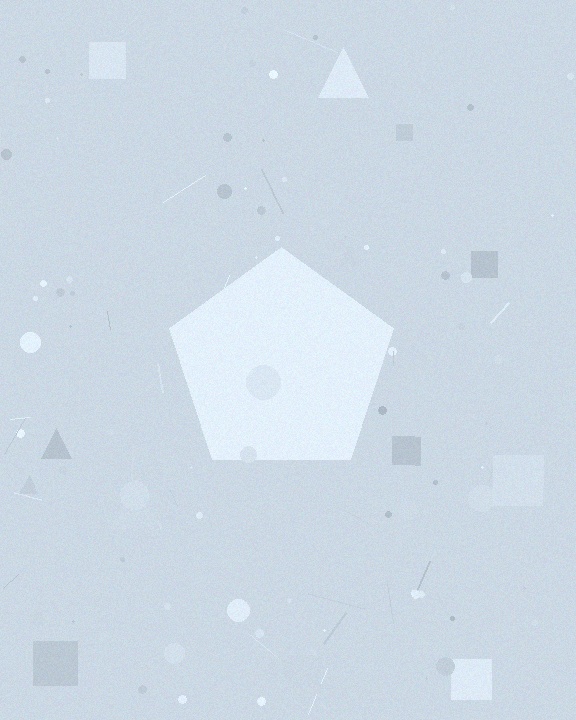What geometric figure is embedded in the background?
A pentagon is embedded in the background.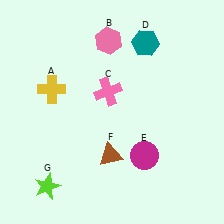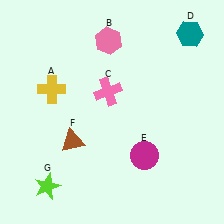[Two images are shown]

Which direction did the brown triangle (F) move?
The brown triangle (F) moved left.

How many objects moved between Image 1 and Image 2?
2 objects moved between the two images.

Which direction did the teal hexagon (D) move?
The teal hexagon (D) moved right.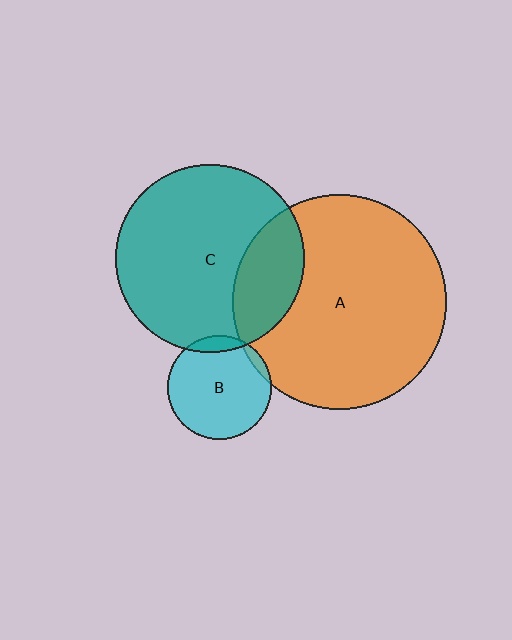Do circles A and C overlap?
Yes.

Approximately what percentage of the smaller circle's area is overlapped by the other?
Approximately 25%.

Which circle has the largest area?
Circle A (orange).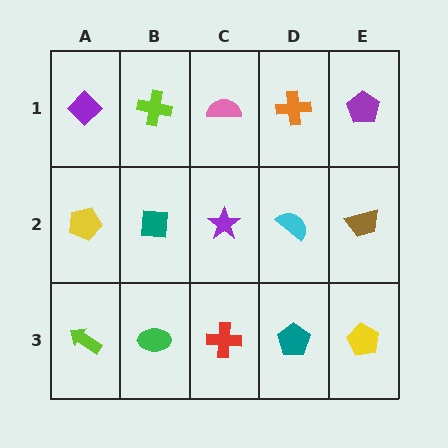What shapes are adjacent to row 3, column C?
A purple star (row 2, column C), a green ellipse (row 3, column B), a teal pentagon (row 3, column D).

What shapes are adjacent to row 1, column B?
A teal square (row 2, column B), a purple diamond (row 1, column A), a pink semicircle (row 1, column C).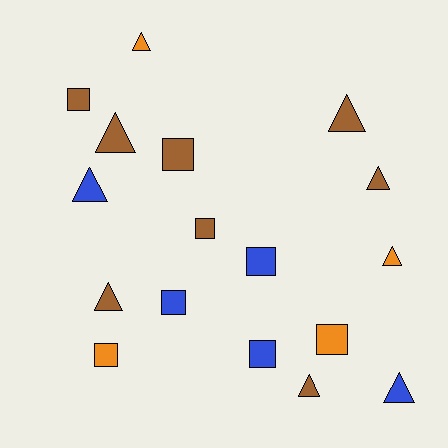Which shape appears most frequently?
Triangle, with 9 objects.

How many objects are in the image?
There are 17 objects.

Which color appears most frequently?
Brown, with 8 objects.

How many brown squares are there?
There are 3 brown squares.